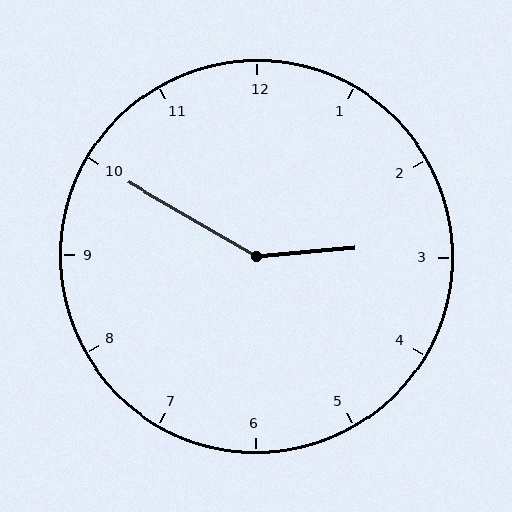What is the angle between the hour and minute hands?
Approximately 145 degrees.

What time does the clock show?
2:50.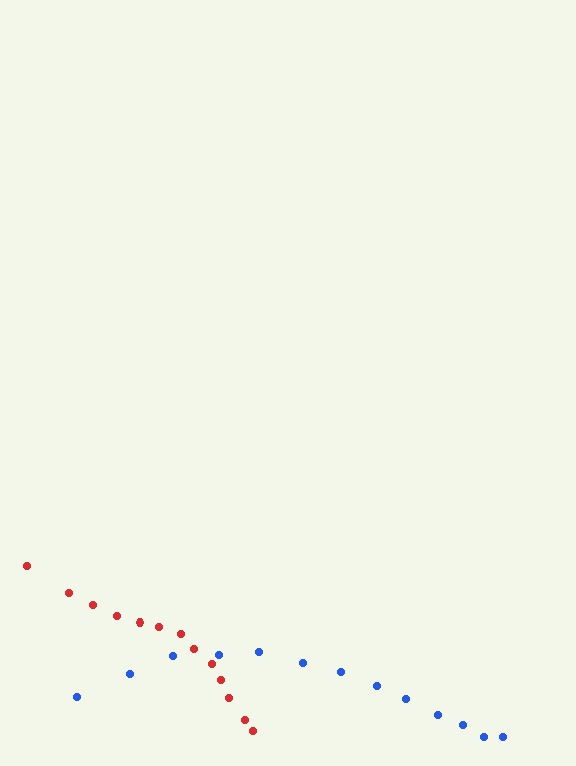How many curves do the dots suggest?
There are 2 distinct paths.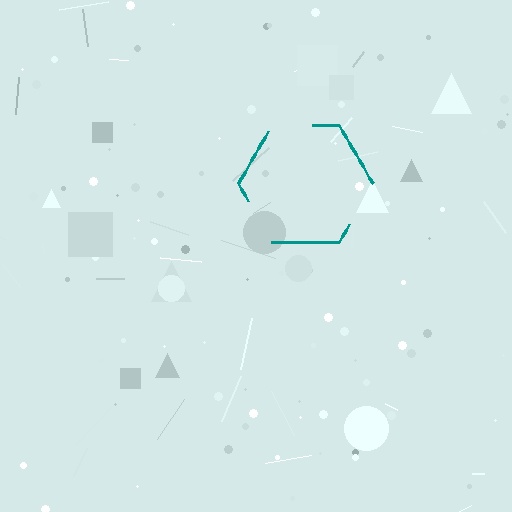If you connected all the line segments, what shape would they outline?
They would outline a hexagon.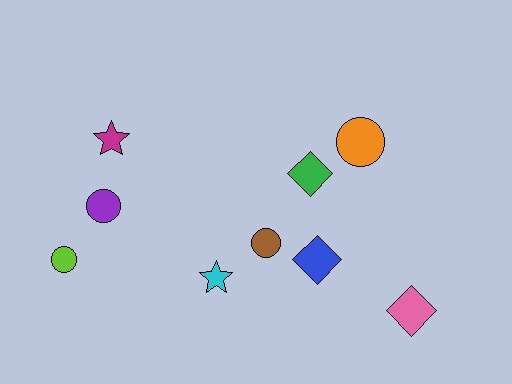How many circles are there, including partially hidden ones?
There are 4 circles.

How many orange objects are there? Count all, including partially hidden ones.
There is 1 orange object.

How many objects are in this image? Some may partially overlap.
There are 9 objects.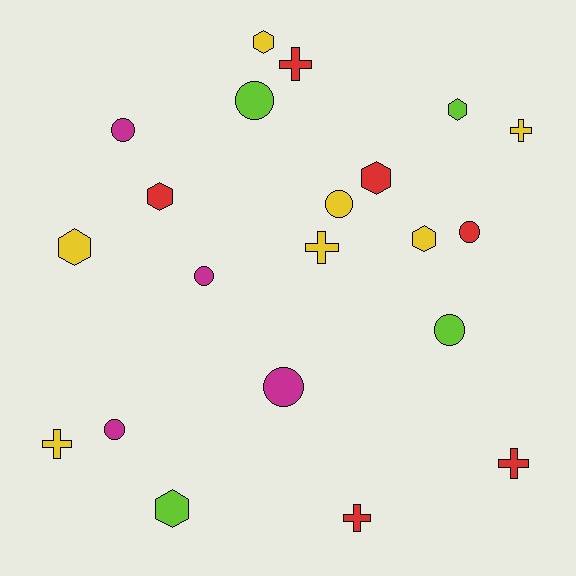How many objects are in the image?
There are 21 objects.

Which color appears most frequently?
Yellow, with 7 objects.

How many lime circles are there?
There are 2 lime circles.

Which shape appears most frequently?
Circle, with 8 objects.